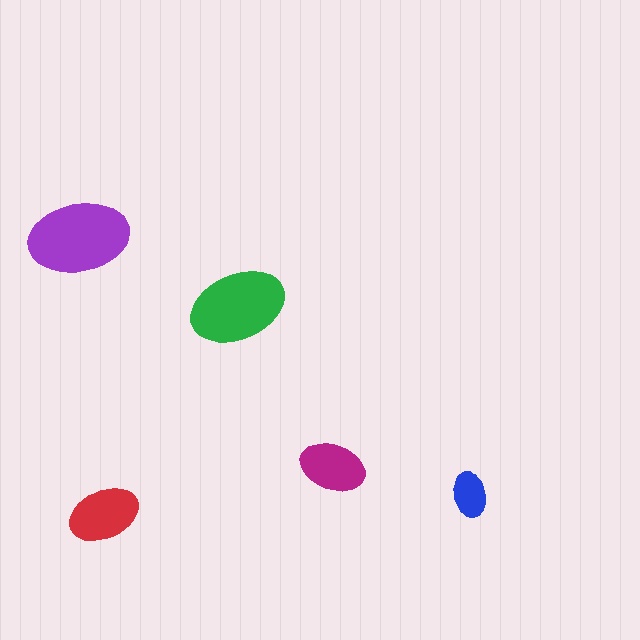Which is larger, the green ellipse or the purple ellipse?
The purple one.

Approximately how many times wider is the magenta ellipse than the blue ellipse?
About 1.5 times wider.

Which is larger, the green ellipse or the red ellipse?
The green one.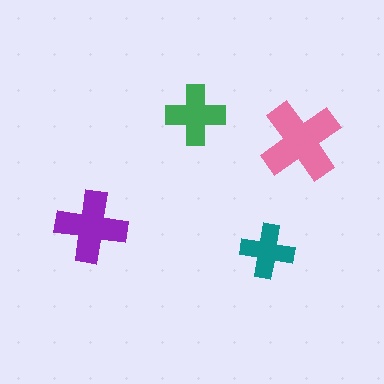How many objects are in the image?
There are 4 objects in the image.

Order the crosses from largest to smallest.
the pink one, the purple one, the green one, the teal one.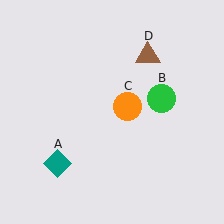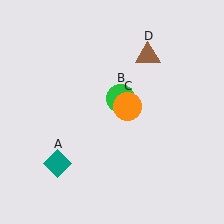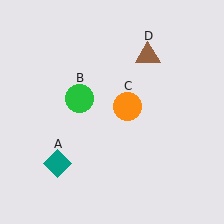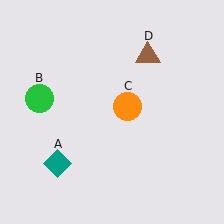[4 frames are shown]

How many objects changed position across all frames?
1 object changed position: green circle (object B).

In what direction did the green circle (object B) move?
The green circle (object B) moved left.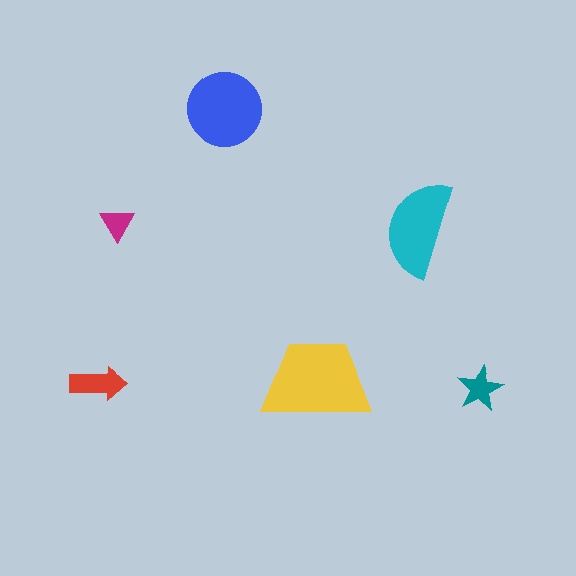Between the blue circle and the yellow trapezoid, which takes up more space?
The yellow trapezoid.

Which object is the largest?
The yellow trapezoid.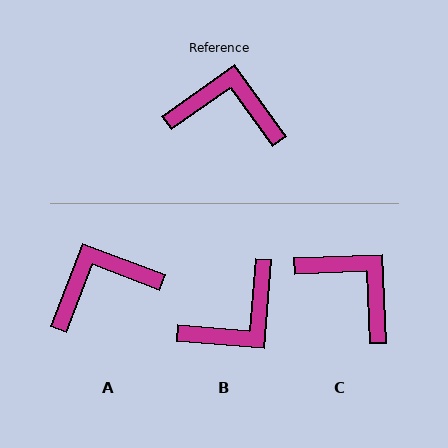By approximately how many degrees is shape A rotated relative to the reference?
Approximately 33 degrees counter-clockwise.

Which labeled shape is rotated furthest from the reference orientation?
B, about 130 degrees away.